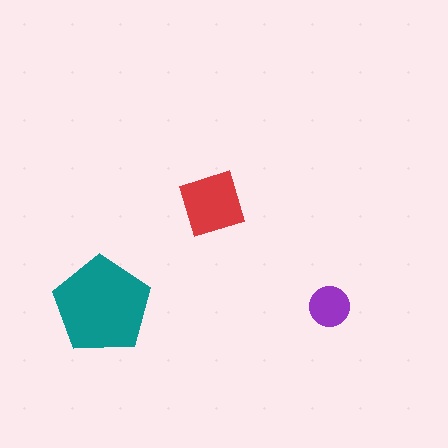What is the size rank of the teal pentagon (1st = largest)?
1st.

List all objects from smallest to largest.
The purple circle, the red diamond, the teal pentagon.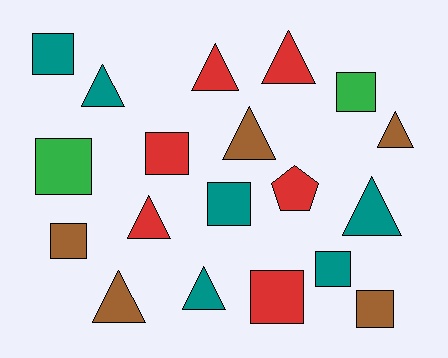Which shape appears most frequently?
Triangle, with 9 objects.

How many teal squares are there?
There are 3 teal squares.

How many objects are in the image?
There are 19 objects.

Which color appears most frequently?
Red, with 6 objects.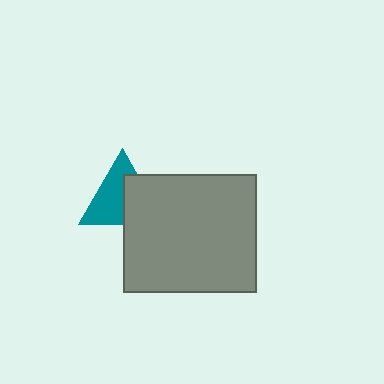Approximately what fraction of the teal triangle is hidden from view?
Roughly 42% of the teal triangle is hidden behind the gray rectangle.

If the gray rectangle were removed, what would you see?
You would see the complete teal triangle.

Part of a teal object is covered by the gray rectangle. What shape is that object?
It is a triangle.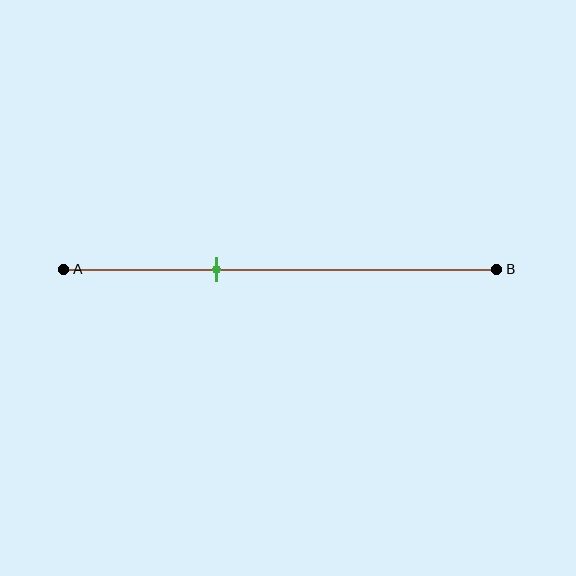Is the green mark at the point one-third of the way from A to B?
Yes, the mark is approximately at the one-third point.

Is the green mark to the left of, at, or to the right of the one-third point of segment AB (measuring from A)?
The green mark is approximately at the one-third point of segment AB.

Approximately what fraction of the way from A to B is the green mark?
The green mark is approximately 35% of the way from A to B.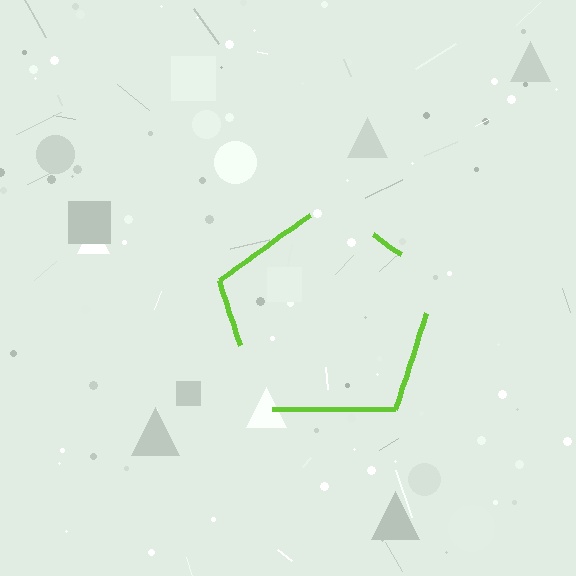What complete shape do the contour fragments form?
The contour fragments form a pentagon.